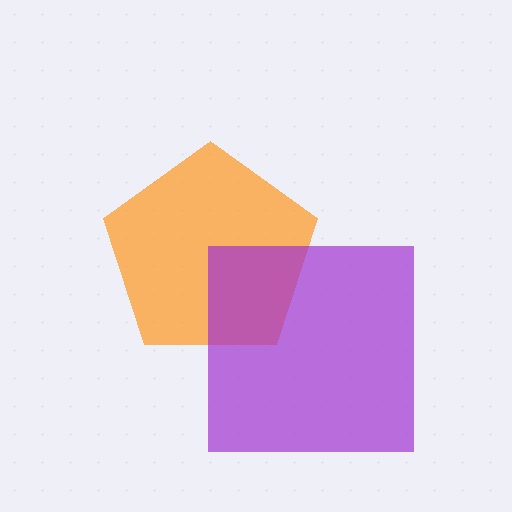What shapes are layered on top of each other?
The layered shapes are: an orange pentagon, a purple square.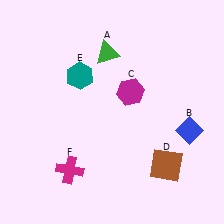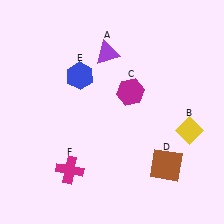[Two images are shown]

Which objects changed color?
A changed from green to purple. B changed from blue to yellow. E changed from teal to blue.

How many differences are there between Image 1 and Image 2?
There are 3 differences between the two images.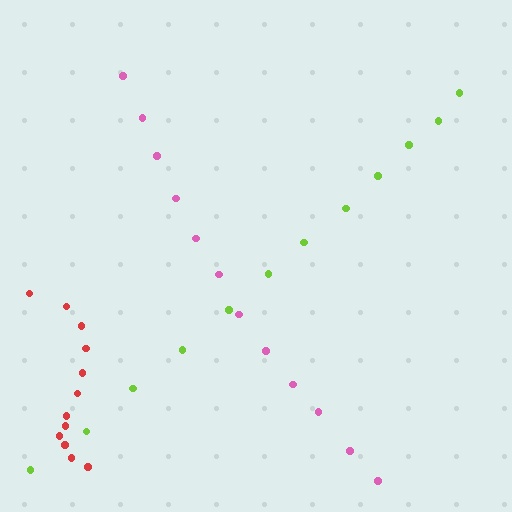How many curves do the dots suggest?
There are 3 distinct paths.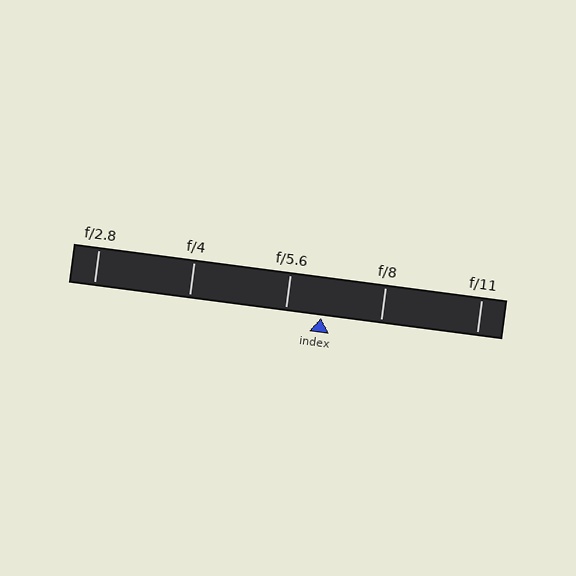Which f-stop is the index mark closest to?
The index mark is closest to f/5.6.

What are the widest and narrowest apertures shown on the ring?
The widest aperture shown is f/2.8 and the narrowest is f/11.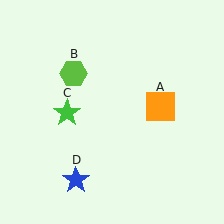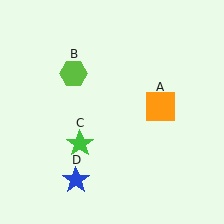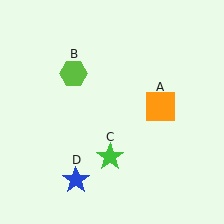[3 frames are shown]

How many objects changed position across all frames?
1 object changed position: green star (object C).